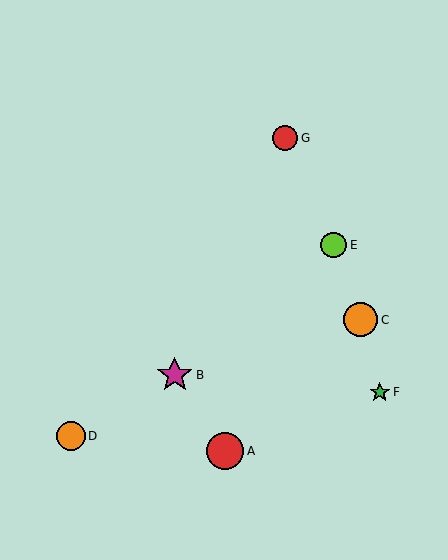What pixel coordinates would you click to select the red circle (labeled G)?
Click at (285, 138) to select the red circle G.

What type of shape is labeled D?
Shape D is an orange circle.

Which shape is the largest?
The red circle (labeled A) is the largest.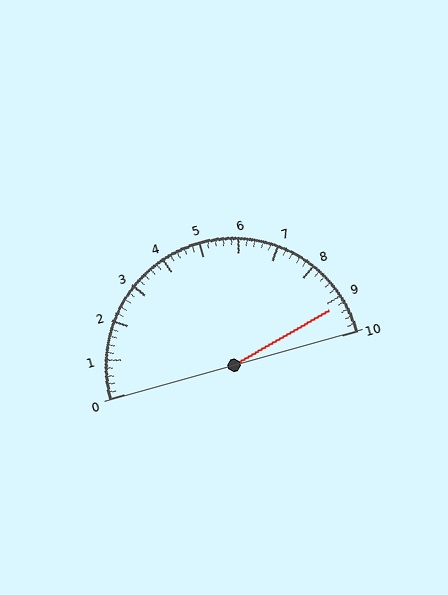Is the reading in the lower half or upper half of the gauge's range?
The reading is in the upper half of the range (0 to 10).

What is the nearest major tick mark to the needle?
The nearest major tick mark is 9.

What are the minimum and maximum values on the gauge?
The gauge ranges from 0 to 10.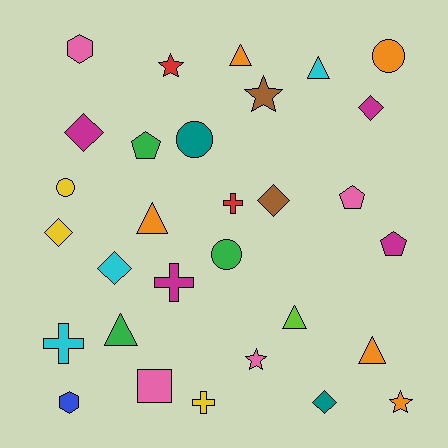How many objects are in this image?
There are 30 objects.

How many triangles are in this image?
There are 6 triangles.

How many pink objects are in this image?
There are 4 pink objects.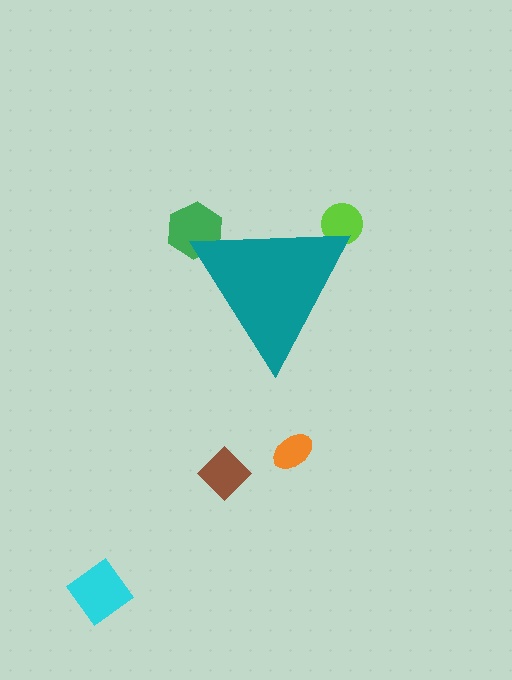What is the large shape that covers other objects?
A teal triangle.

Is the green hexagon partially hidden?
Yes, the green hexagon is partially hidden behind the teal triangle.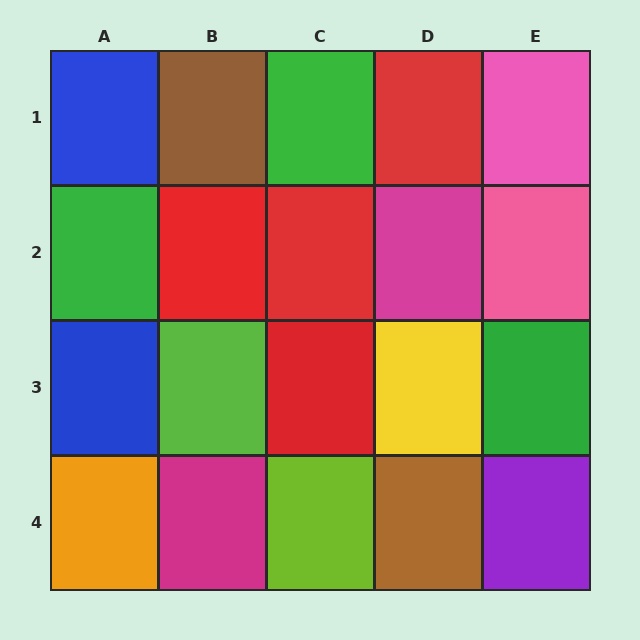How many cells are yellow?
1 cell is yellow.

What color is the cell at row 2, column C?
Red.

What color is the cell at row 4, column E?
Purple.